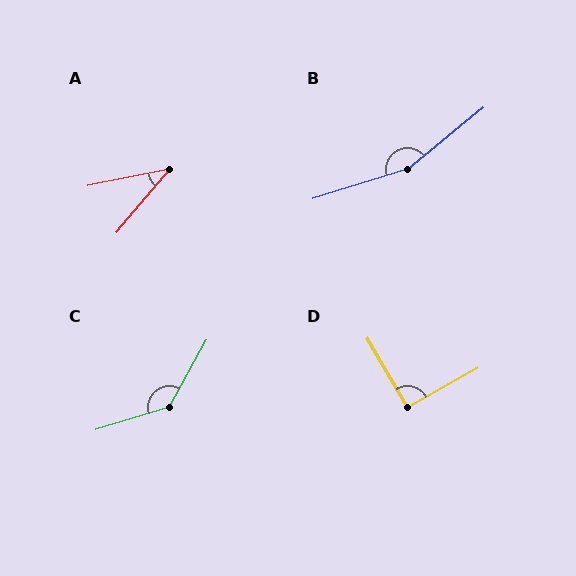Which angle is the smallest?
A, at approximately 38 degrees.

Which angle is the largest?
B, at approximately 158 degrees.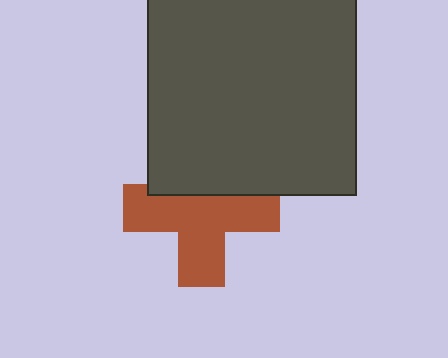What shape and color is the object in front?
The object in front is a dark gray square.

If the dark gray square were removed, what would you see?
You would see the complete brown cross.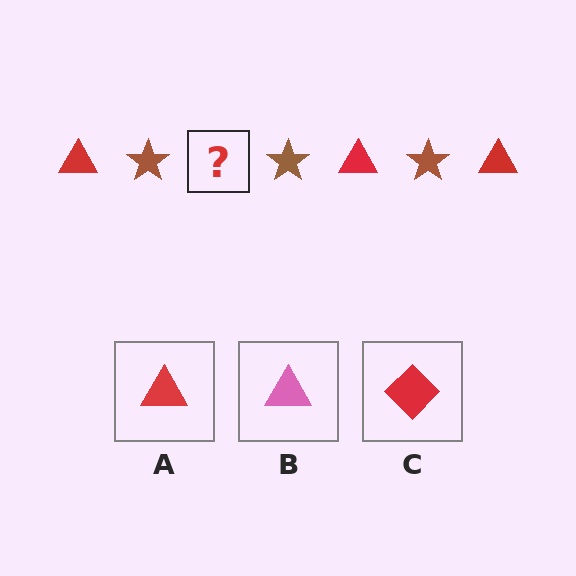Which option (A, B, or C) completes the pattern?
A.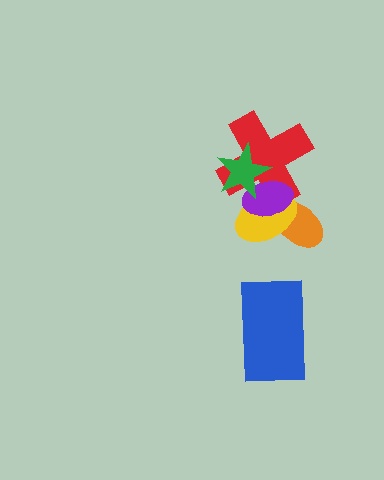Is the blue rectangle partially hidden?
No, no other shape covers it.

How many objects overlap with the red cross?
3 objects overlap with the red cross.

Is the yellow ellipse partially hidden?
Yes, it is partially covered by another shape.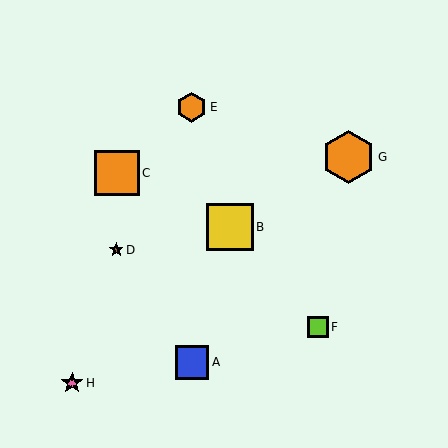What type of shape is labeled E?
Shape E is an orange hexagon.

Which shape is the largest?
The orange hexagon (labeled G) is the largest.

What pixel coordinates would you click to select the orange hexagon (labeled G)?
Click at (348, 157) to select the orange hexagon G.